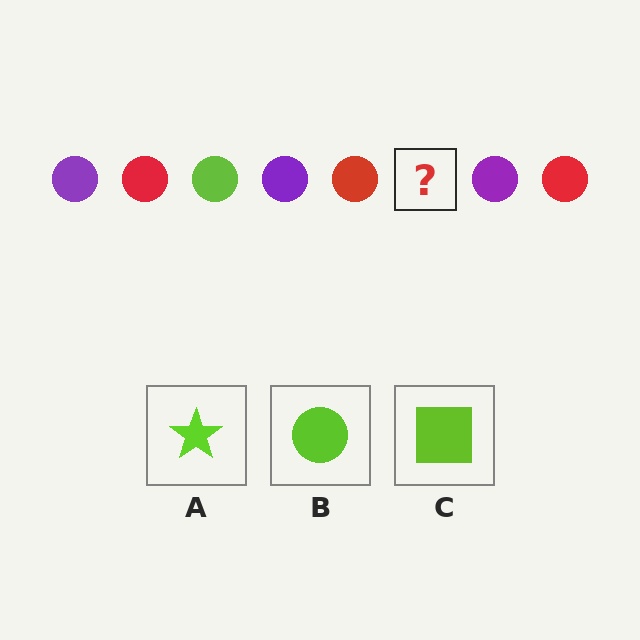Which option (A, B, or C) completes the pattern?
B.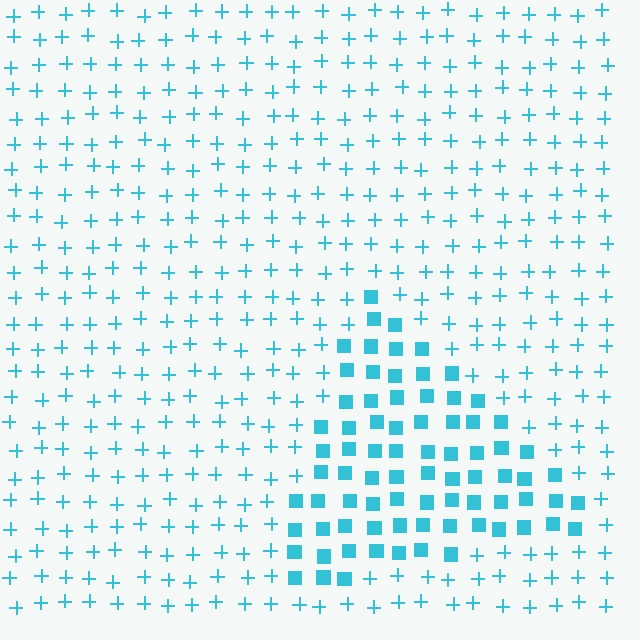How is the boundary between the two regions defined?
The boundary is defined by a change in element shape: squares inside vs. plus signs outside. All elements share the same color and spacing.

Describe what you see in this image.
The image is filled with small cyan elements arranged in a uniform grid. A triangle-shaped region contains squares, while the surrounding area contains plus signs. The boundary is defined purely by the change in element shape.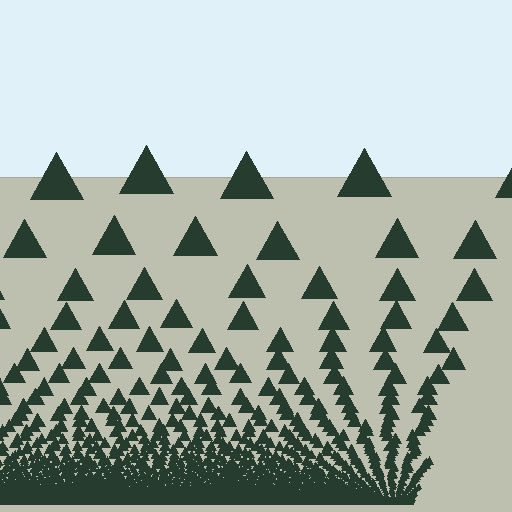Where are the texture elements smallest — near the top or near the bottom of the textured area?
Near the bottom.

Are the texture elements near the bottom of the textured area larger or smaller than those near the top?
Smaller. The gradient is inverted — elements near the bottom are smaller and denser.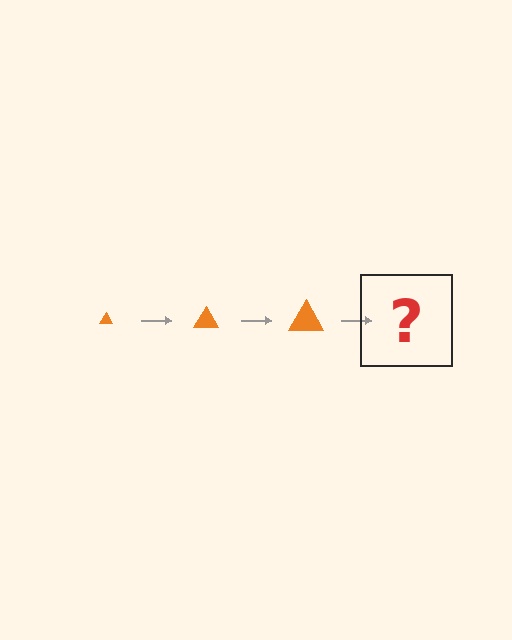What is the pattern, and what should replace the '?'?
The pattern is that the triangle gets progressively larger each step. The '?' should be an orange triangle, larger than the previous one.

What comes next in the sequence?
The next element should be an orange triangle, larger than the previous one.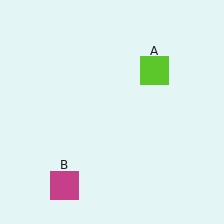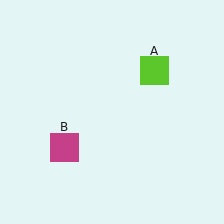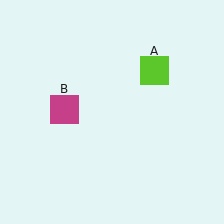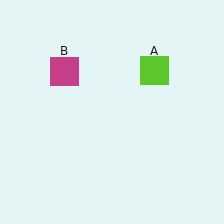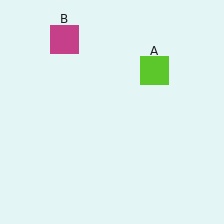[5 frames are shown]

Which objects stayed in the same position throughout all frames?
Lime square (object A) remained stationary.